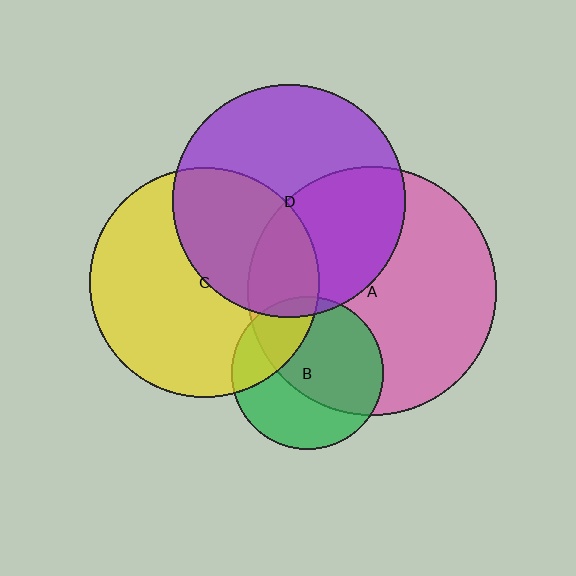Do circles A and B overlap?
Yes.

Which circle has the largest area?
Circle A (pink).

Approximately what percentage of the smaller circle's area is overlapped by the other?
Approximately 60%.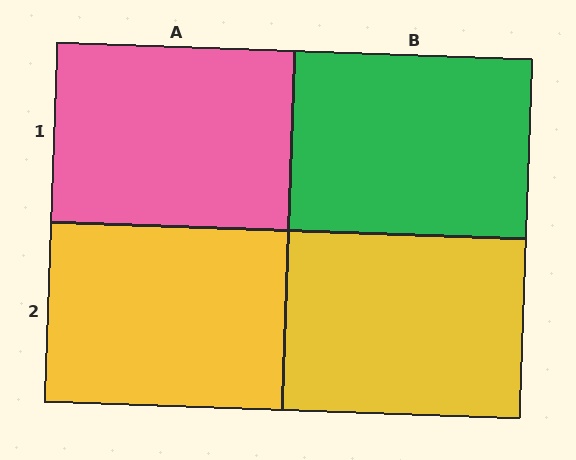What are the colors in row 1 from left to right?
Pink, green.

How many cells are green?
1 cell is green.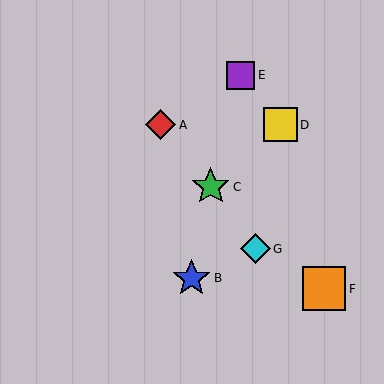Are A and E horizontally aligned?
No, A is at y≈125 and E is at y≈75.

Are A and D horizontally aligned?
Yes, both are at y≈125.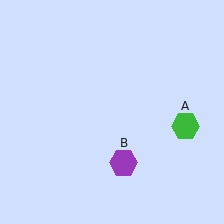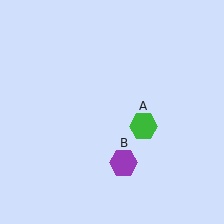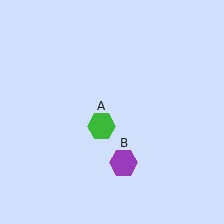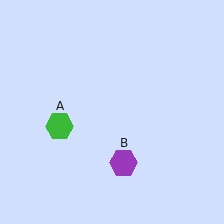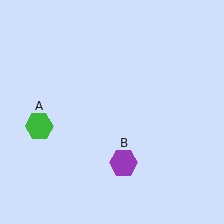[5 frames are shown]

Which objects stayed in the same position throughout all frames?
Purple hexagon (object B) remained stationary.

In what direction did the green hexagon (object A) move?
The green hexagon (object A) moved left.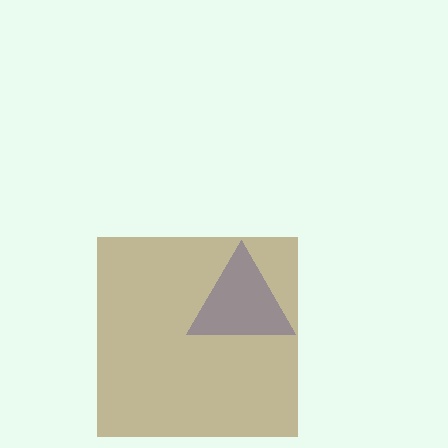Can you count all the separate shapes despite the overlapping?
Yes, there are 2 separate shapes.